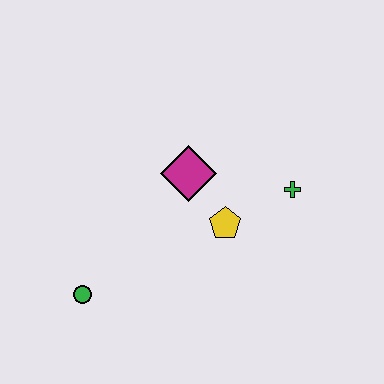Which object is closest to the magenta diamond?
The yellow pentagon is closest to the magenta diamond.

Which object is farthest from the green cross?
The green circle is farthest from the green cross.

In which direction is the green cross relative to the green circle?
The green cross is to the right of the green circle.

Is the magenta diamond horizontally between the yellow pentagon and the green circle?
Yes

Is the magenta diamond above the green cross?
Yes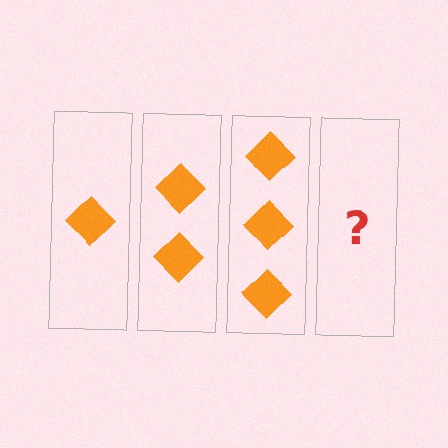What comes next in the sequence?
The next element should be 4 diamonds.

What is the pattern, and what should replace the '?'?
The pattern is that each step adds one more diamond. The '?' should be 4 diamonds.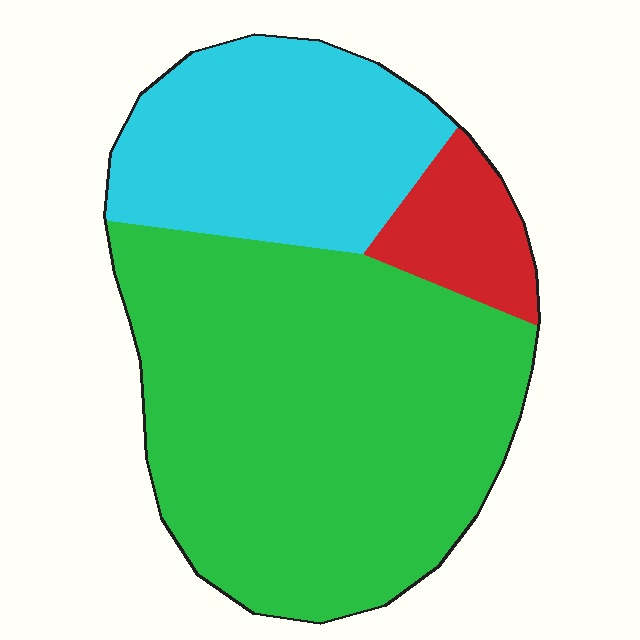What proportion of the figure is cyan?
Cyan covers roughly 30% of the figure.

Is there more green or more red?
Green.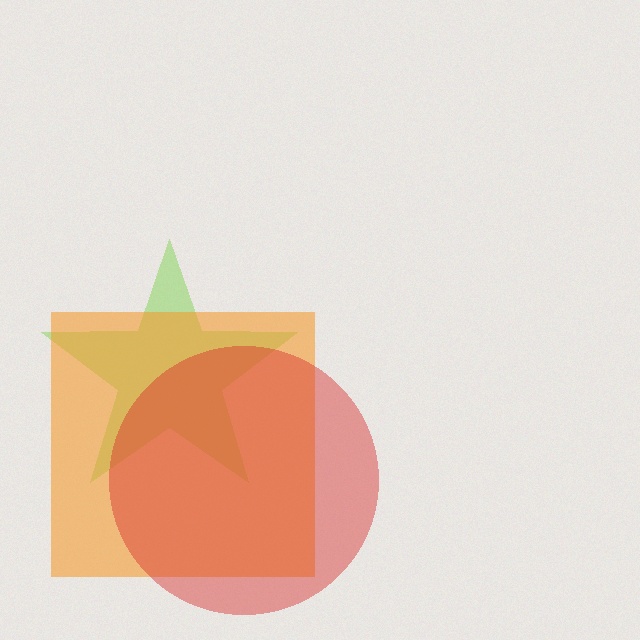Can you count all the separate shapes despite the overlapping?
Yes, there are 3 separate shapes.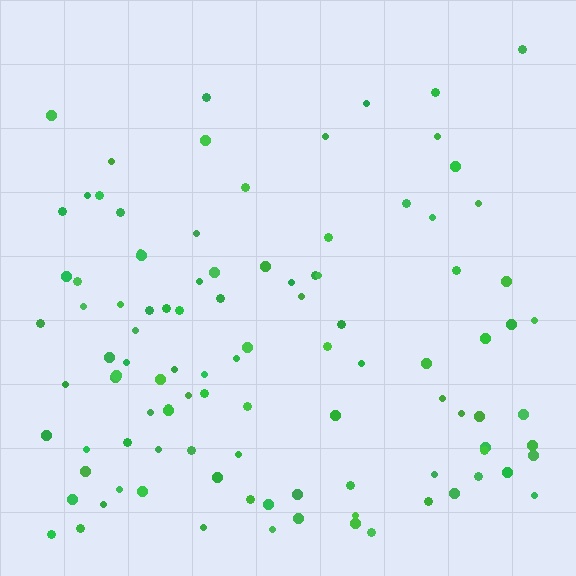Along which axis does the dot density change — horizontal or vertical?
Vertical.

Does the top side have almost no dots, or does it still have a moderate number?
Still a moderate number, just noticeably fewer than the bottom.